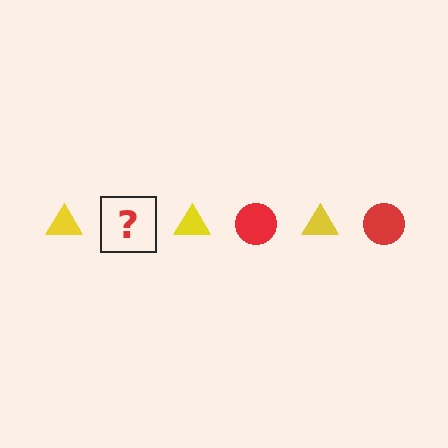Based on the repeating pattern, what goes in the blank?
The blank should be a red circle.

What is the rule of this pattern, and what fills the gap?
The rule is that the pattern alternates between yellow triangle and red circle. The gap should be filled with a red circle.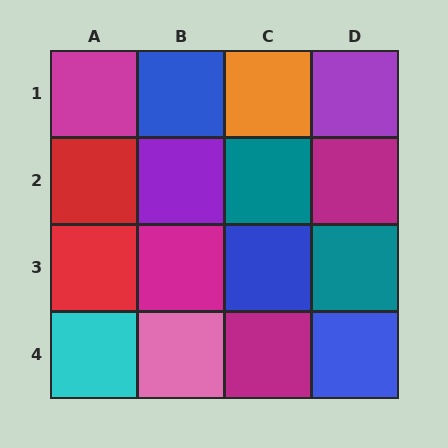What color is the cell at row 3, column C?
Blue.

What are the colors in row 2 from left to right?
Red, purple, teal, magenta.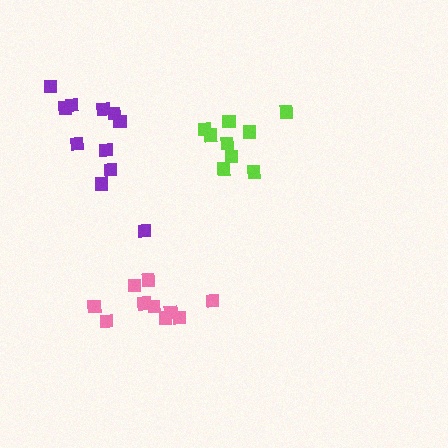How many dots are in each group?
Group 1: 11 dots, Group 2: 10 dots, Group 3: 9 dots (30 total).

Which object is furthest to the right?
The lime cluster is rightmost.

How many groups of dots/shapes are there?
There are 3 groups.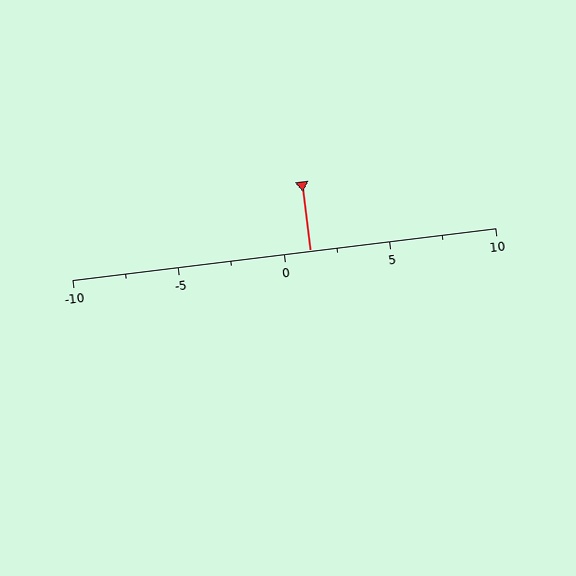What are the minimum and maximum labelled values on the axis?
The axis runs from -10 to 10.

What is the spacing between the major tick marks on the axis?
The major ticks are spaced 5 apart.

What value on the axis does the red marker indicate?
The marker indicates approximately 1.2.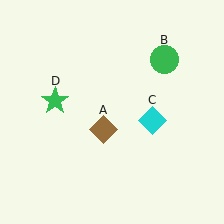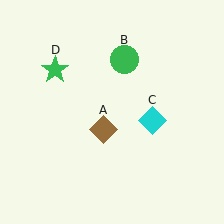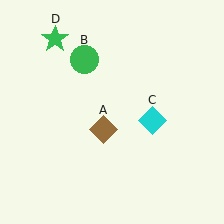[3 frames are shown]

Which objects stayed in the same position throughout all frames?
Brown diamond (object A) and cyan diamond (object C) remained stationary.